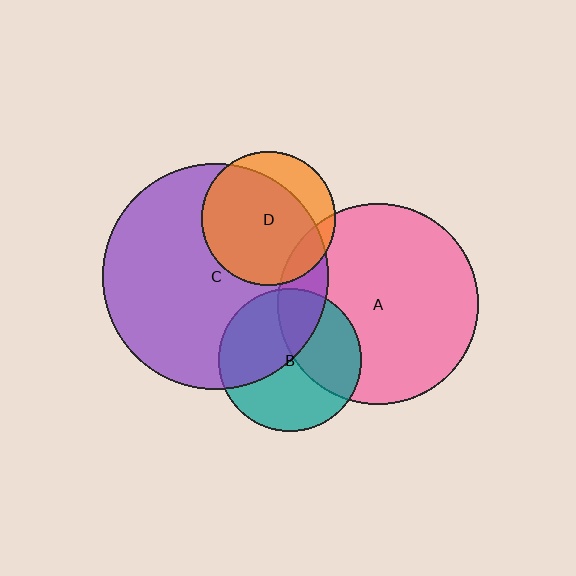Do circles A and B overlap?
Yes.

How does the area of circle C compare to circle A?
Approximately 1.3 times.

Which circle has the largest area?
Circle C (purple).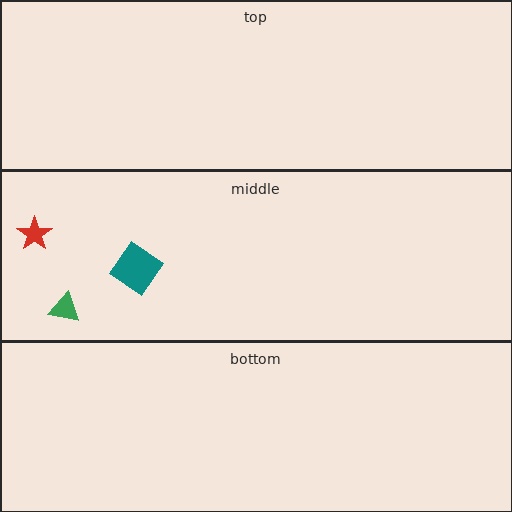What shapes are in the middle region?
The green triangle, the teal diamond, the red star.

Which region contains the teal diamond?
The middle region.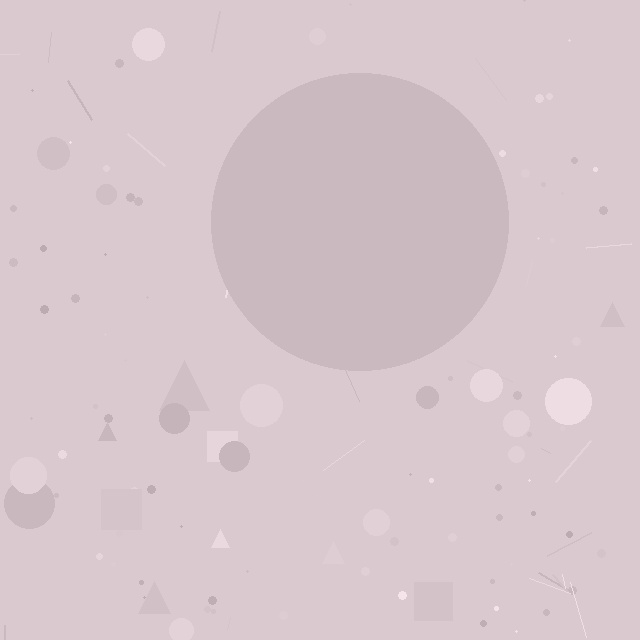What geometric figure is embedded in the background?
A circle is embedded in the background.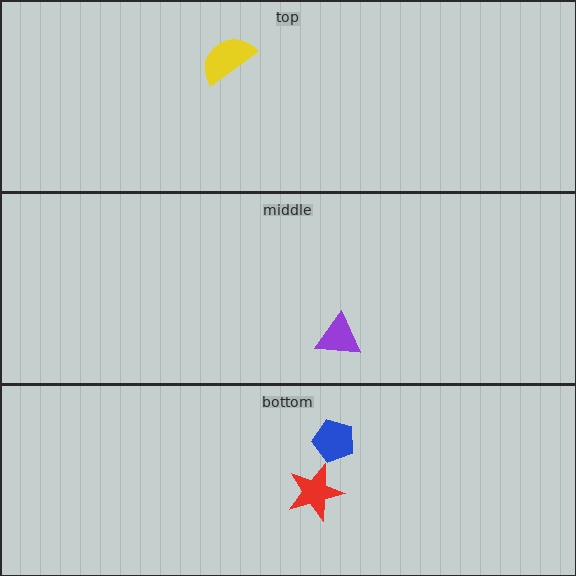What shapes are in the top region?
The yellow semicircle.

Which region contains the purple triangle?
The middle region.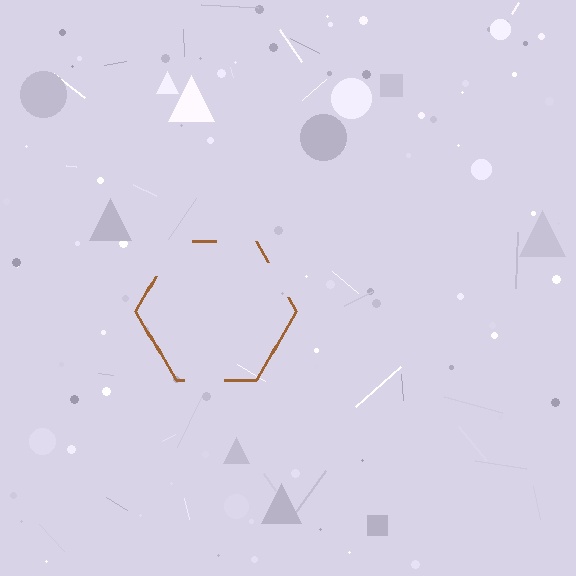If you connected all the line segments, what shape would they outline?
They would outline a hexagon.